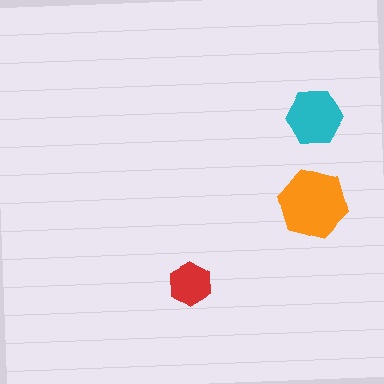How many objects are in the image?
There are 3 objects in the image.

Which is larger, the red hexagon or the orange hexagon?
The orange one.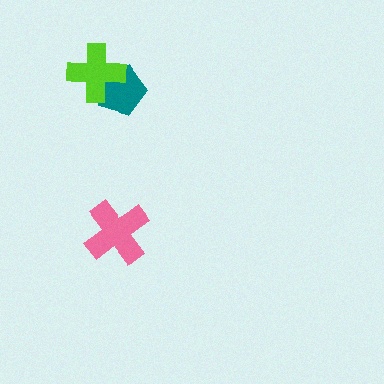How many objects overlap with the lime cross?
1 object overlaps with the lime cross.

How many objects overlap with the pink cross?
0 objects overlap with the pink cross.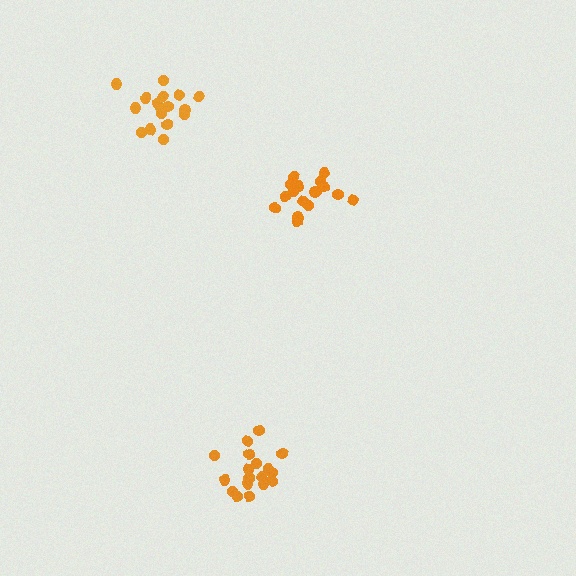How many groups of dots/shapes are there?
There are 3 groups.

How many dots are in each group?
Group 1: 17 dots, Group 2: 18 dots, Group 3: 17 dots (52 total).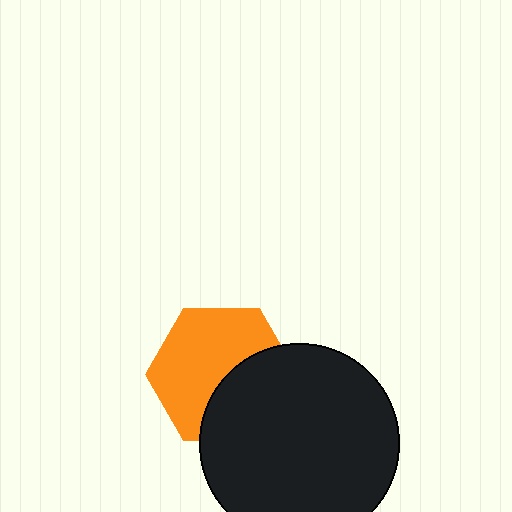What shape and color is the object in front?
The object in front is a black circle.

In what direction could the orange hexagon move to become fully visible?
The orange hexagon could move toward the upper-left. That would shift it out from behind the black circle entirely.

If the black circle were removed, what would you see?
You would see the complete orange hexagon.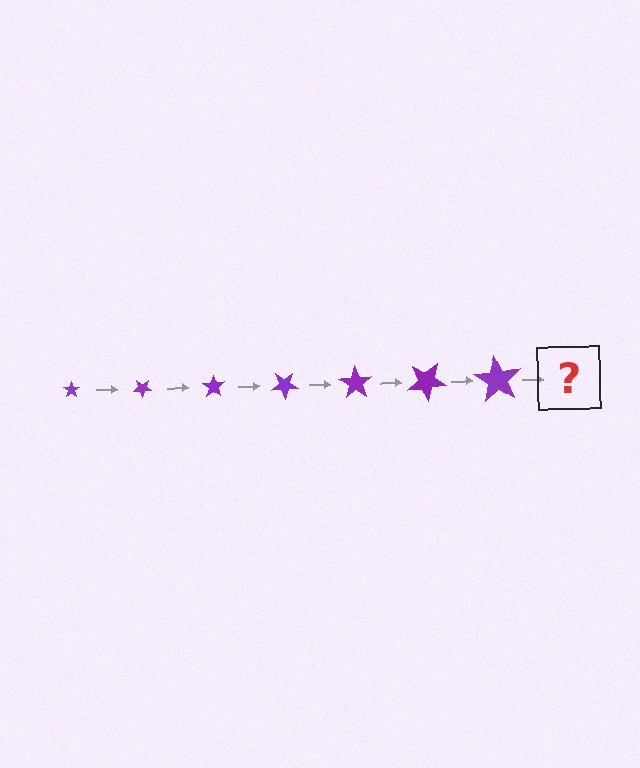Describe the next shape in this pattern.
It should be a star, larger than the previous one and rotated 245 degrees from the start.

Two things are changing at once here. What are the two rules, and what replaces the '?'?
The two rules are that the star grows larger each step and it rotates 35 degrees each step. The '?' should be a star, larger than the previous one and rotated 245 degrees from the start.